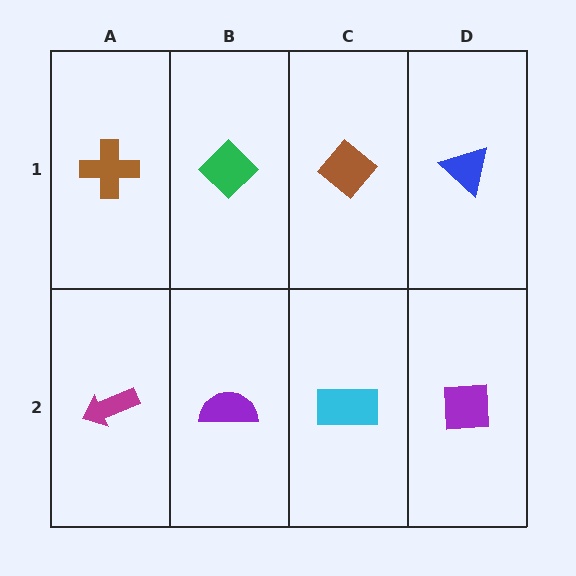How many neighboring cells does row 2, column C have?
3.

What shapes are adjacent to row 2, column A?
A brown cross (row 1, column A), a purple semicircle (row 2, column B).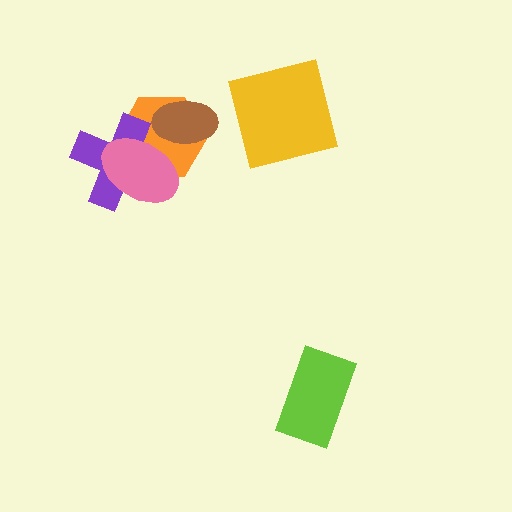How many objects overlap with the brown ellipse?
2 objects overlap with the brown ellipse.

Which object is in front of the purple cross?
The pink ellipse is in front of the purple cross.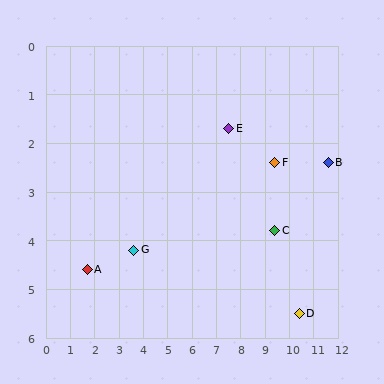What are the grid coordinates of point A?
Point A is at approximately (1.7, 4.6).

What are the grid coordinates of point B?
Point B is at approximately (11.6, 2.4).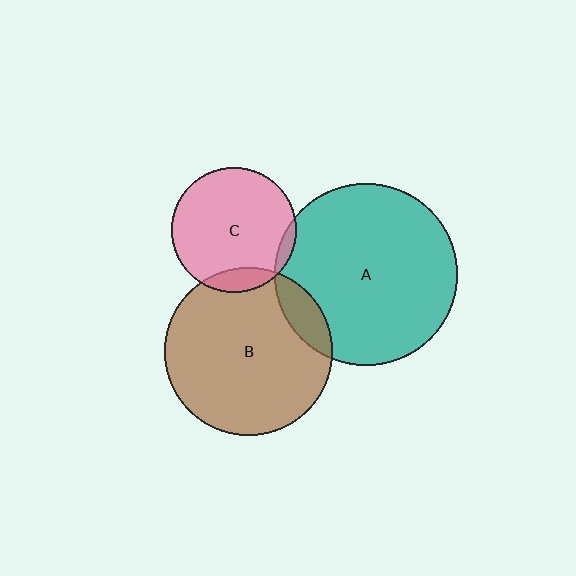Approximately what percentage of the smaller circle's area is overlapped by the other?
Approximately 10%.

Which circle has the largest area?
Circle A (teal).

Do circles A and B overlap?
Yes.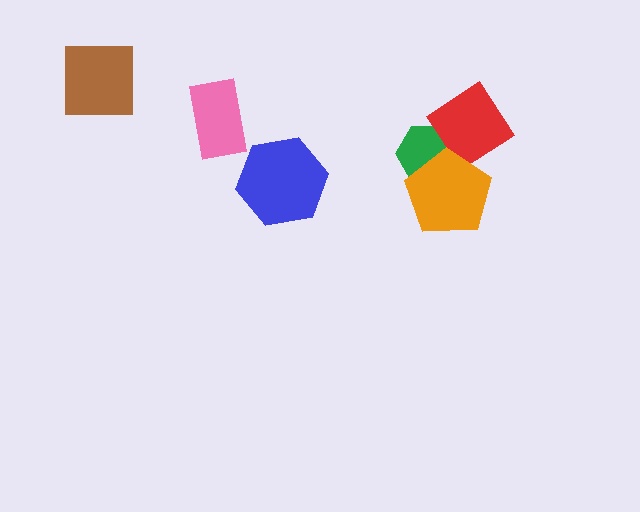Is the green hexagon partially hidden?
Yes, it is partially covered by another shape.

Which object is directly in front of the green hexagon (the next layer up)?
The red diamond is directly in front of the green hexagon.